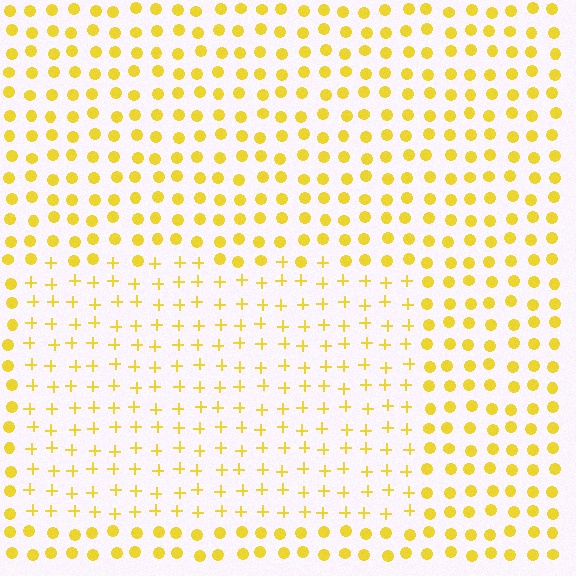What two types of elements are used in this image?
The image uses plus signs inside the rectangle region and circles outside it.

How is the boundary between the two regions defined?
The boundary is defined by a change in element shape: plus signs inside vs. circles outside. All elements share the same color and spacing.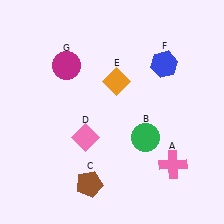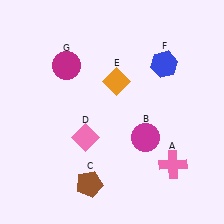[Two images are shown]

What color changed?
The circle (B) changed from green in Image 1 to magenta in Image 2.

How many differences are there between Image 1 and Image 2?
There is 1 difference between the two images.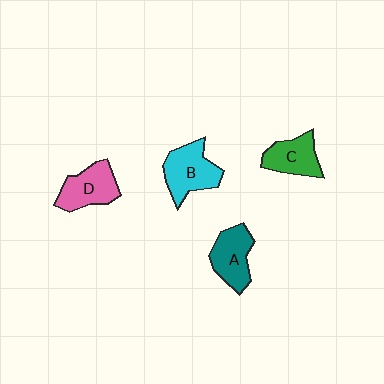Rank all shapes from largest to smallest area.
From largest to smallest: B (cyan), D (pink), A (teal), C (green).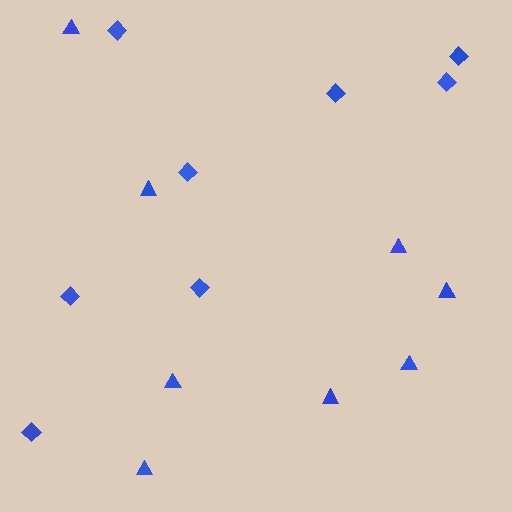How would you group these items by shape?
There are 2 groups: one group of diamonds (8) and one group of triangles (8).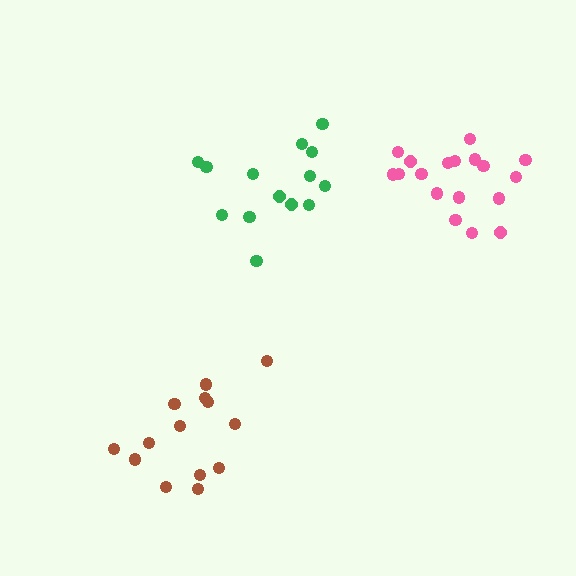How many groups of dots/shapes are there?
There are 3 groups.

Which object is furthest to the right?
The pink cluster is rightmost.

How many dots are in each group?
Group 1: 14 dots, Group 2: 14 dots, Group 3: 18 dots (46 total).